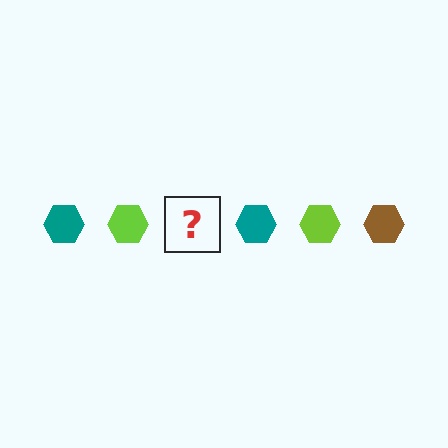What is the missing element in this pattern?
The missing element is a brown hexagon.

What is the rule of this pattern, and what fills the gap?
The rule is that the pattern cycles through teal, lime, brown hexagons. The gap should be filled with a brown hexagon.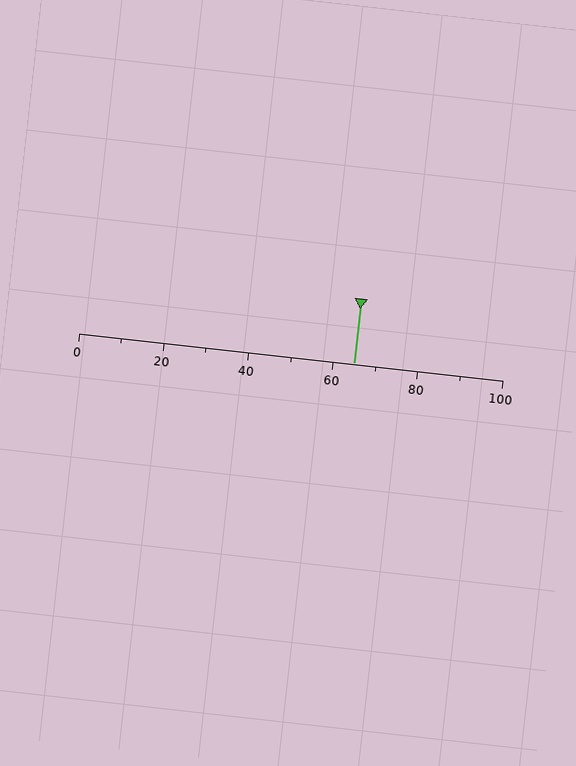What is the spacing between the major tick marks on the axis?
The major ticks are spaced 20 apart.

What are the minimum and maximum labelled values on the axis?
The axis runs from 0 to 100.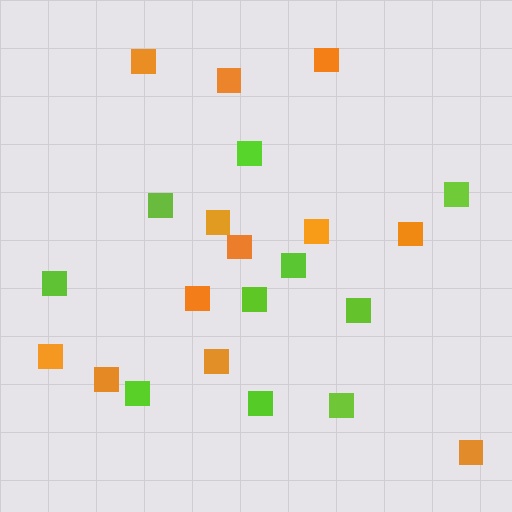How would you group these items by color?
There are 2 groups: one group of lime squares (10) and one group of orange squares (12).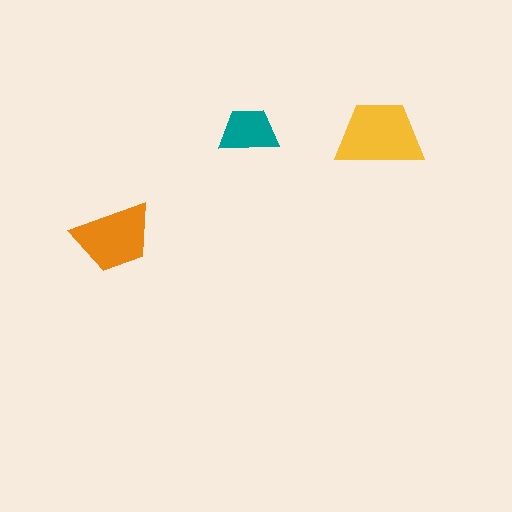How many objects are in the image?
There are 3 objects in the image.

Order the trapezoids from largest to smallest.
the yellow one, the orange one, the teal one.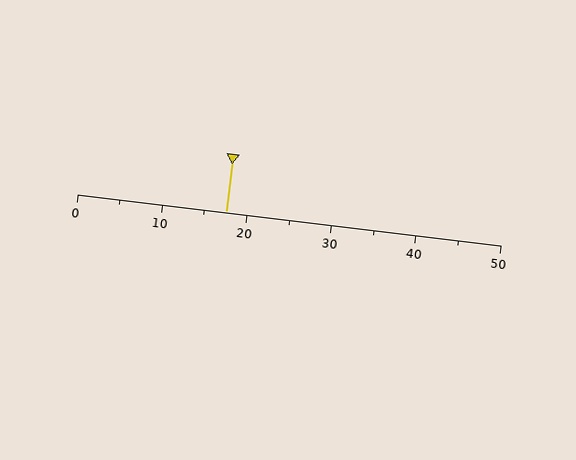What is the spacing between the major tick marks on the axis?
The major ticks are spaced 10 apart.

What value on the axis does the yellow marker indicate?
The marker indicates approximately 17.5.